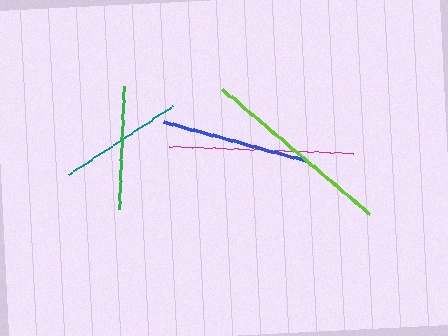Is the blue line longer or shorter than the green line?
The blue line is longer than the green line.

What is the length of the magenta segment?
The magenta segment is approximately 185 pixels long.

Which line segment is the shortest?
The green line is the shortest at approximately 123 pixels.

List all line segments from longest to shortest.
From longest to shortest: lime, magenta, blue, teal, green.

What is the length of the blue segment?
The blue segment is approximately 147 pixels long.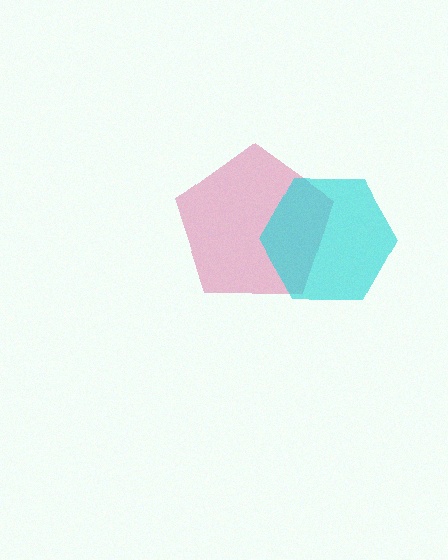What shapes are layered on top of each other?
The layered shapes are: a pink pentagon, a cyan hexagon.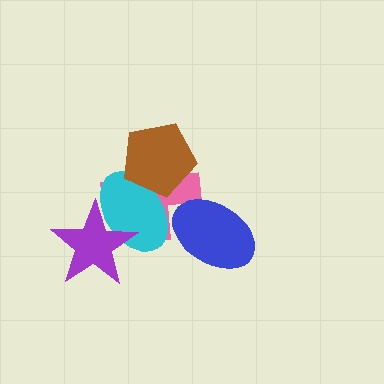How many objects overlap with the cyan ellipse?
3 objects overlap with the cyan ellipse.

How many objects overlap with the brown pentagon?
2 objects overlap with the brown pentagon.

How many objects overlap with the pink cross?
4 objects overlap with the pink cross.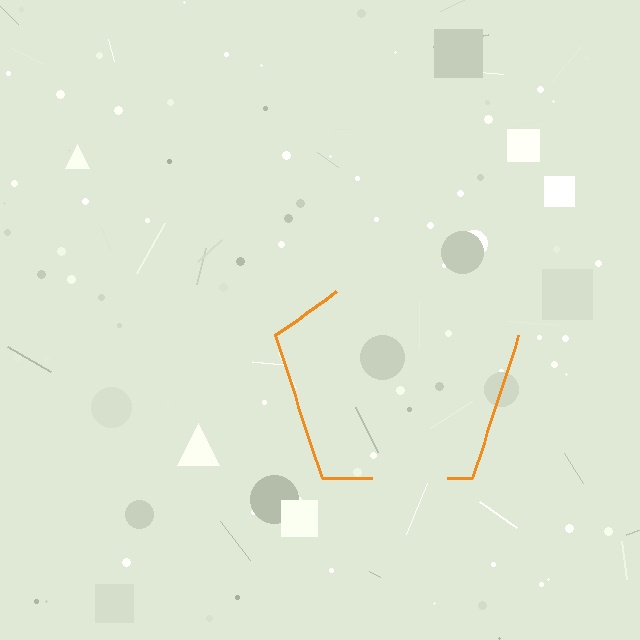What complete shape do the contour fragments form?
The contour fragments form a pentagon.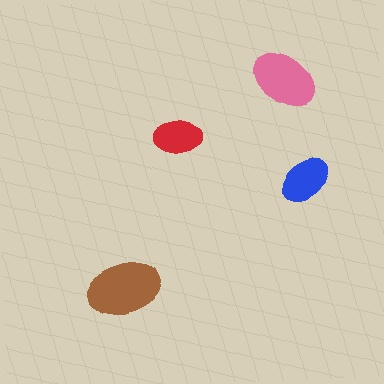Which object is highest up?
The pink ellipse is topmost.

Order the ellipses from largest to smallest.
the brown one, the pink one, the blue one, the red one.